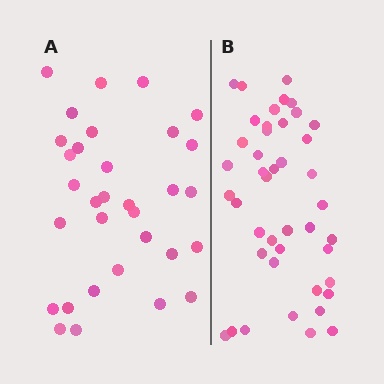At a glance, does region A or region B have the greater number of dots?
Region B (the right region) has more dots.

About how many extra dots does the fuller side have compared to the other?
Region B has roughly 12 or so more dots than region A.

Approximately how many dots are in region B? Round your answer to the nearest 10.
About 40 dots. (The exact count is 43, which rounds to 40.)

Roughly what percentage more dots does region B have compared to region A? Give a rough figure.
About 35% more.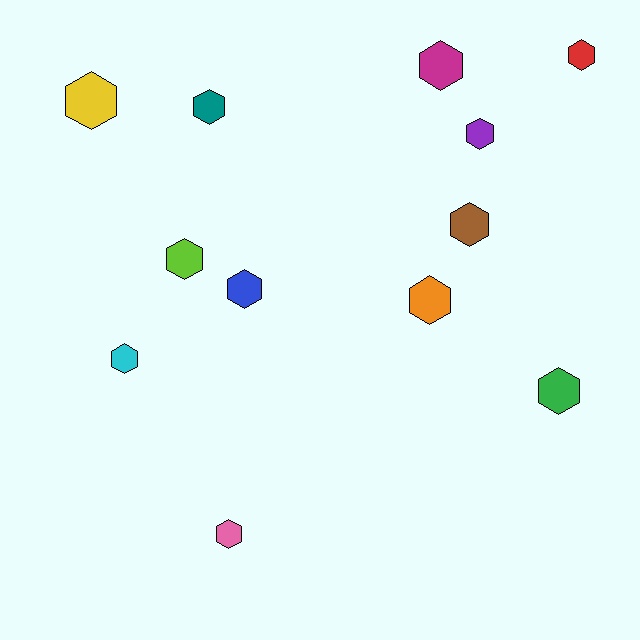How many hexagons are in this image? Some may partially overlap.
There are 12 hexagons.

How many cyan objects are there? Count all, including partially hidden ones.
There is 1 cyan object.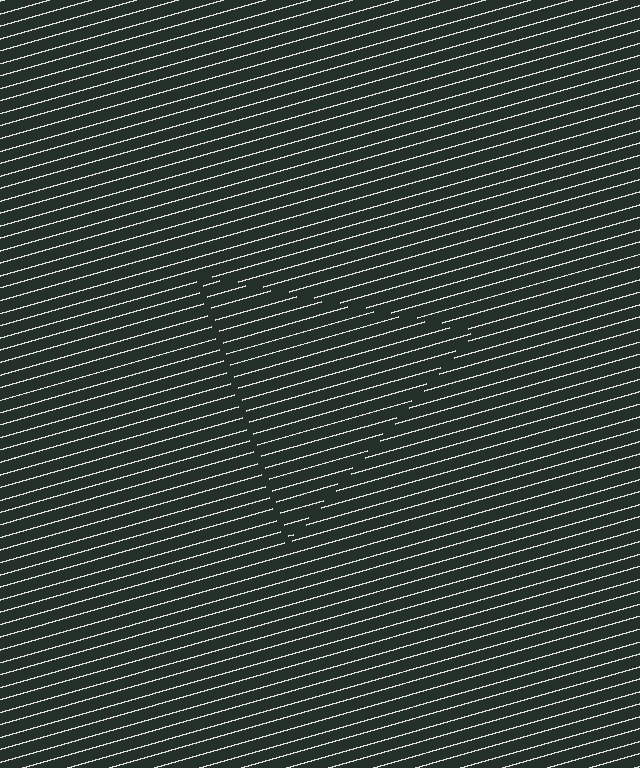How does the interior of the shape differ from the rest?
The interior of the shape contains the same grating, shifted by half a period — the contour is defined by the phase discontinuity where line-ends from the inner and outer gratings abut.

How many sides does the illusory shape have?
3 sides — the line-ends trace a triangle.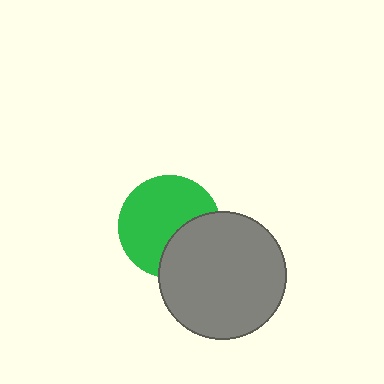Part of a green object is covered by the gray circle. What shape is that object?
It is a circle.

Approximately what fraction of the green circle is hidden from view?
Roughly 33% of the green circle is hidden behind the gray circle.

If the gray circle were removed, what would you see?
You would see the complete green circle.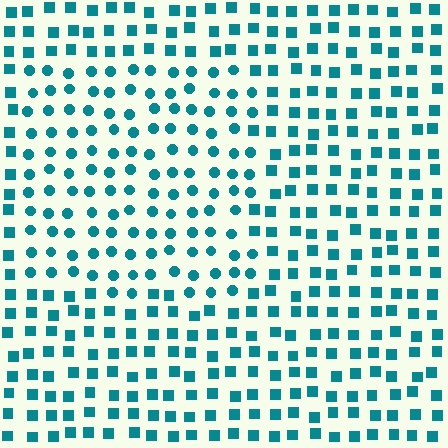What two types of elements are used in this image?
The image uses circles inside the rectangle region and squares outside it.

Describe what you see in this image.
The image is filled with small teal elements arranged in a uniform grid. A rectangle-shaped region contains circles, while the surrounding area contains squares. The boundary is defined purely by the change in element shape.